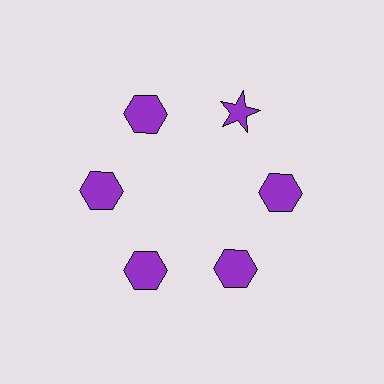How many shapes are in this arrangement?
There are 6 shapes arranged in a ring pattern.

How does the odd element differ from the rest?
It has a different shape: star instead of hexagon.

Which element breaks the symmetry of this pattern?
The purple star at roughly the 1 o'clock position breaks the symmetry. All other shapes are purple hexagons.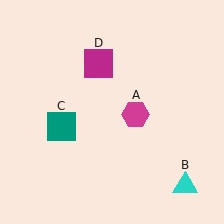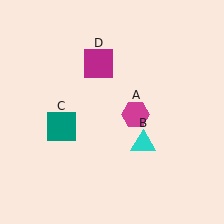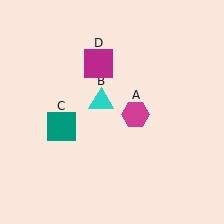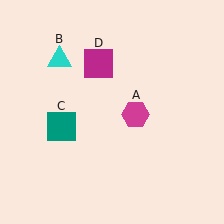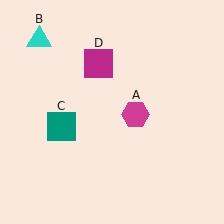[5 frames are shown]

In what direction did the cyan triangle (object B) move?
The cyan triangle (object B) moved up and to the left.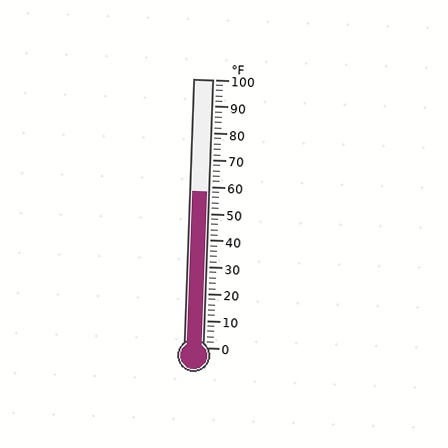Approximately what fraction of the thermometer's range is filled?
The thermometer is filled to approximately 60% of its range.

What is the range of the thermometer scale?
The thermometer scale ranges from 0°F to 100°F.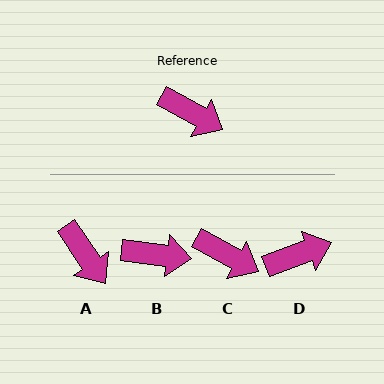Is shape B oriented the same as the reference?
No, it is off by about 22 degrees.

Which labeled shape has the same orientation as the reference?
C.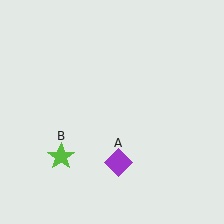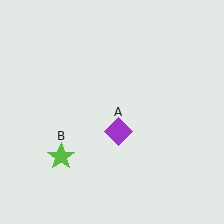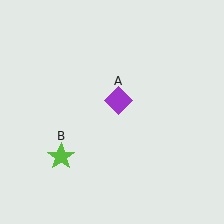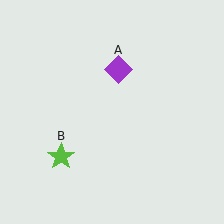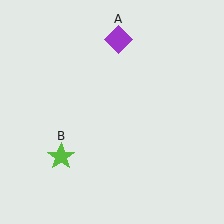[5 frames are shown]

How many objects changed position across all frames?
1 object changed position: purple diamond (object A).